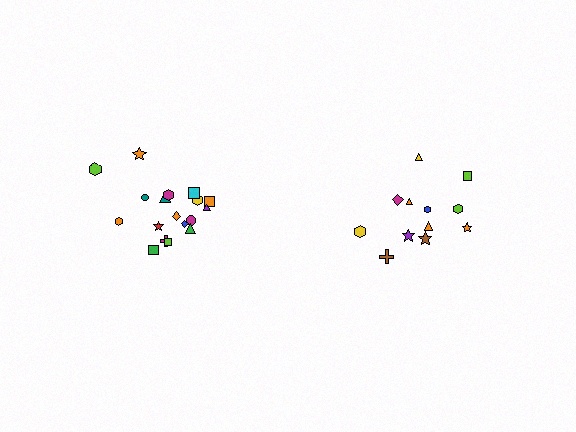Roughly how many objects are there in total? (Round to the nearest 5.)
Roughly 30 objects in total.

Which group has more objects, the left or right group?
The left group.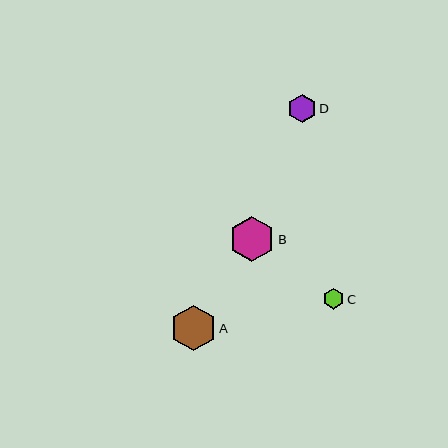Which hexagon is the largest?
Hexagon A is the largest with a size of approximately 45 pixels.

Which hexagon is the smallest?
Hexagon C is the smallest with a size of approximately 21 pixels.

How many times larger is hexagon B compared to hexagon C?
Hexagon B is approximately 2.2 times the size of hexagon C.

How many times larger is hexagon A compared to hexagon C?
Hexagon A is approximately 2.2 times the size of hexagon C.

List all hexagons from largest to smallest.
From largest to smallest: A, B, D, C.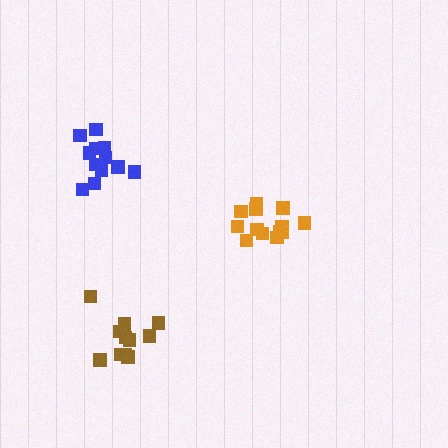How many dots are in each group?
Group 1: 13 dots, Group 2: 12 dots, Group 3: 11 dots (36 total).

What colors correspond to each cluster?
The clusters are colored: orange, blue, brown.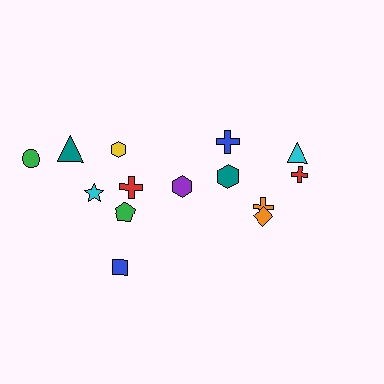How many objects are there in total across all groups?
There are 14 objects.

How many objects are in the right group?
There are 6 objects.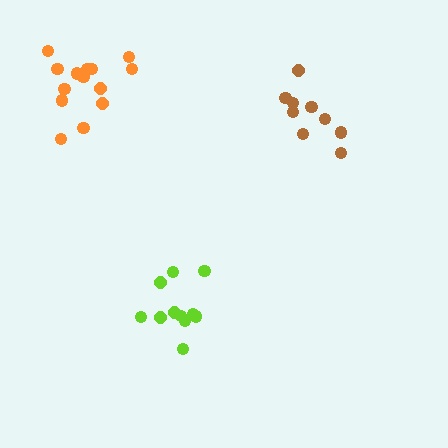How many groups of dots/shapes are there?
There are 3 groups.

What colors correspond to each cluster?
The clusters are colored: lime, orange, brown.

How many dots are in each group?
Group 1: 11 dots, Group 2: 14 dots, Group 3: 9 dots (34 total).